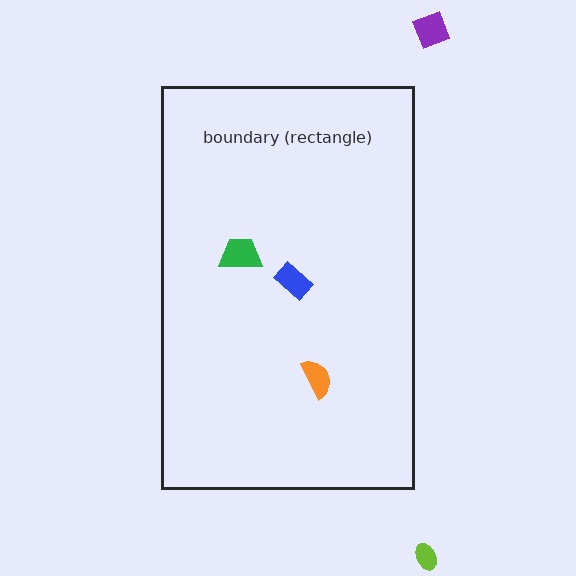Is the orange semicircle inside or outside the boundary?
Inside.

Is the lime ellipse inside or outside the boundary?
Outside.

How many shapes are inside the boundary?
3 inside, 2 outside.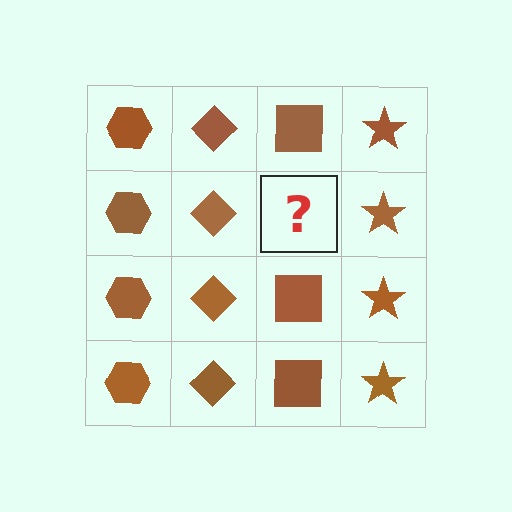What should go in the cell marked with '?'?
The missing cell should contain a brown square.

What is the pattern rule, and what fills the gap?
The rule is that each column has a consistent shape. The gap should be filled with a brown square.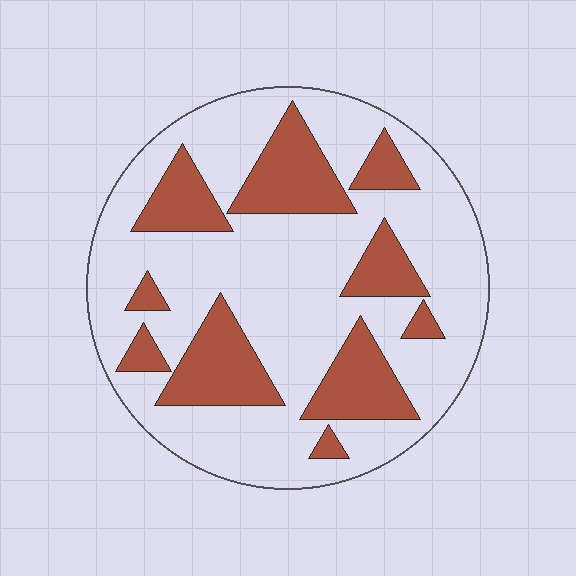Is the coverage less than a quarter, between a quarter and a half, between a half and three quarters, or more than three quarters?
Between a quarter and a half.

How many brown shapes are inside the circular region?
10.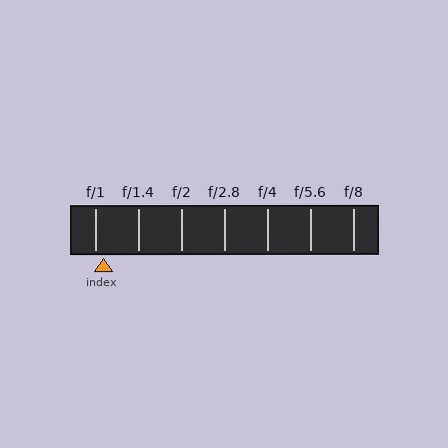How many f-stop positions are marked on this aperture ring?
There are 7 f-stop positions marked.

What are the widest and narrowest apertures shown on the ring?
The widest aperture shown is f/1 and the narrowest is f/8.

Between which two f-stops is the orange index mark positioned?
The index mark is between f/1 and f/1.4.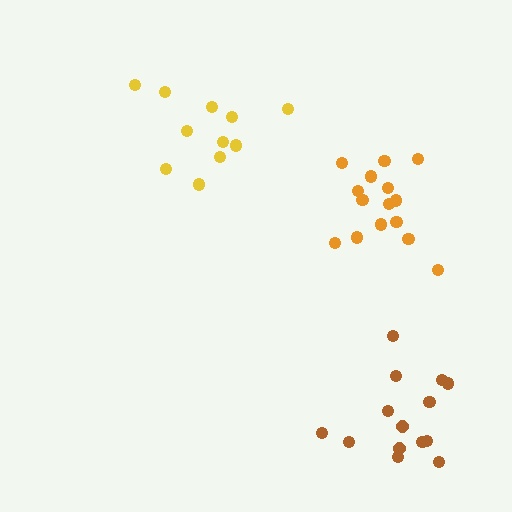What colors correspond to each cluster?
The clusters are colored: orange, brown, yellow.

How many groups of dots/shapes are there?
There are 3 groups.